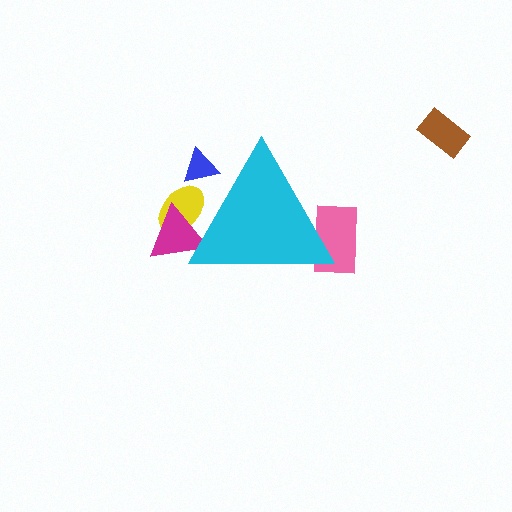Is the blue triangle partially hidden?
Yes, the blue triangle is partially hidden behind the cyan triangle.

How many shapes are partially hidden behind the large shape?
4 shapes are partially hidden.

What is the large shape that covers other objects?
A cyan triangle.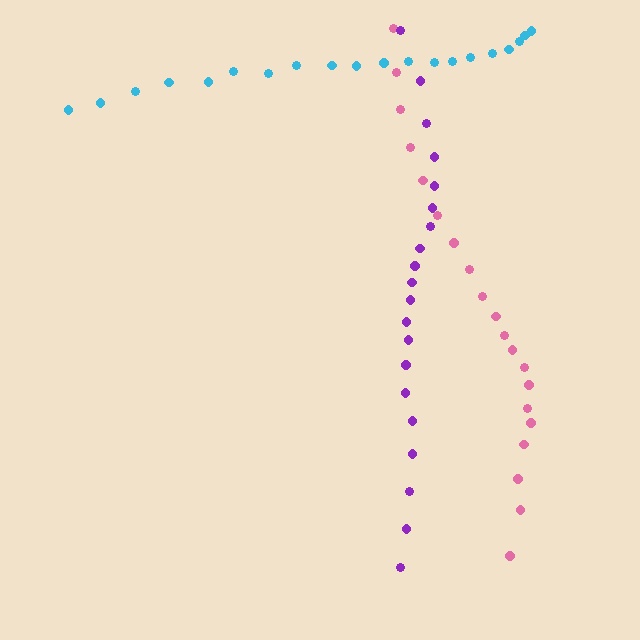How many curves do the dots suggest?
There are 3 distinct paths.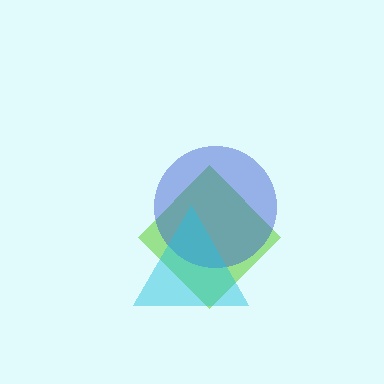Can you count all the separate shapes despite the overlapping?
Yes, there are 3 separate shapes.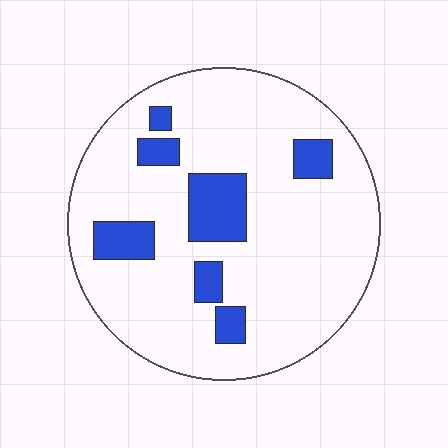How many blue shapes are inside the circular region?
7.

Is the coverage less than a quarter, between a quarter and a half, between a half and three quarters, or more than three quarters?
Less than a quarter.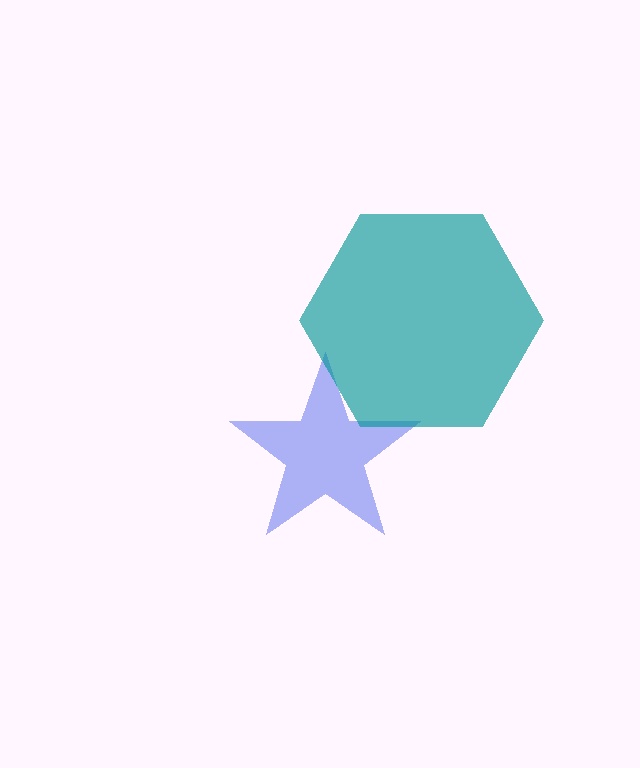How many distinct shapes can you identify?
There are 2 distinct shapes: a blue star, a teal hexagon.